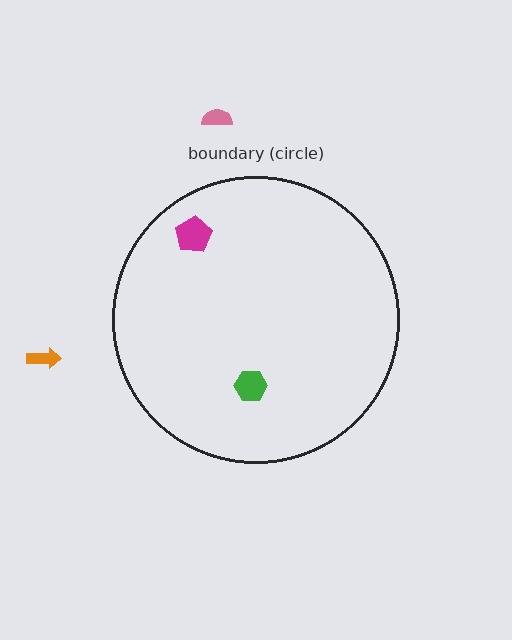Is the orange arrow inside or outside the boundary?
Outside.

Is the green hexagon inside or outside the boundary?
Inside.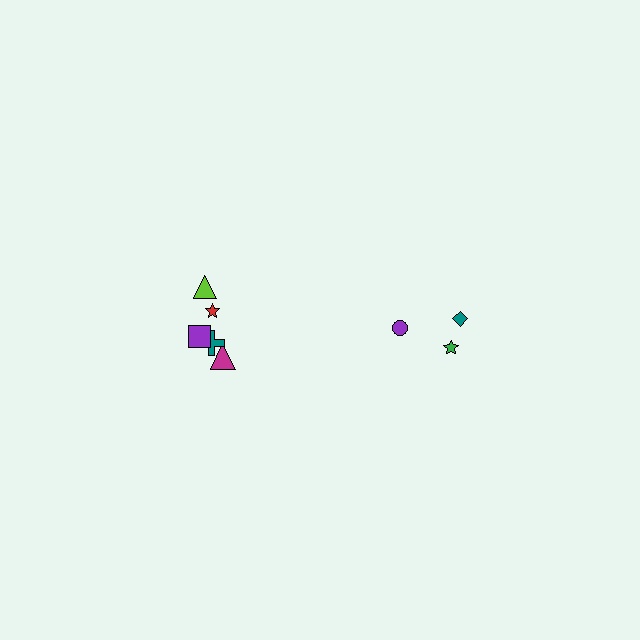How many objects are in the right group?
There are 3 objects.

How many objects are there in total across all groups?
There are 8 objects.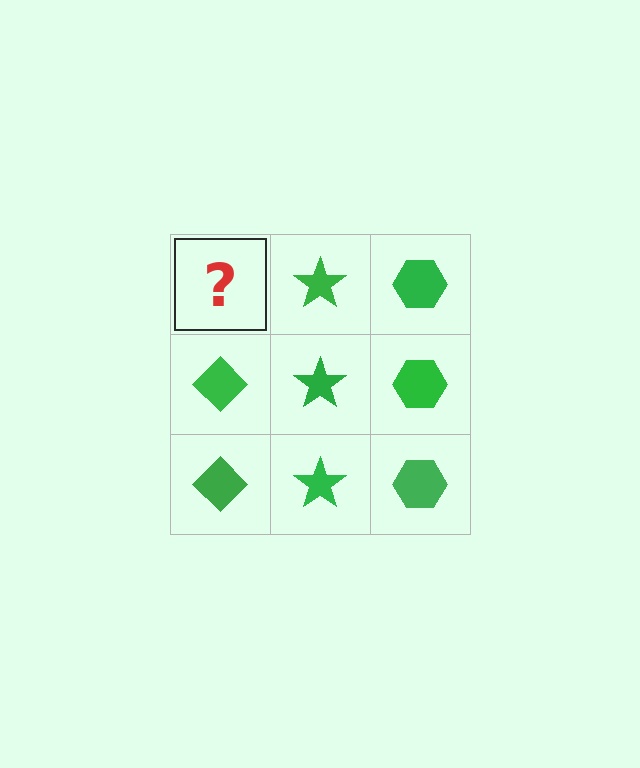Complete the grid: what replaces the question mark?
The question mark should be replaced with a green diamond.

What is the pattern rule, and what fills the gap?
The rule is that each column has a consistent shape. The gap should be filled with a green diamond.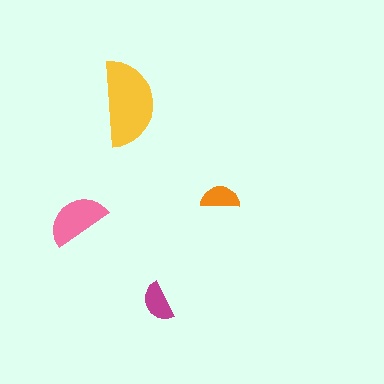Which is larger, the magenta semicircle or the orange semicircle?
The magenta one.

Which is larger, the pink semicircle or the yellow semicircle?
The yellow one.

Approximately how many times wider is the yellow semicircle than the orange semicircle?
About 2 times wider.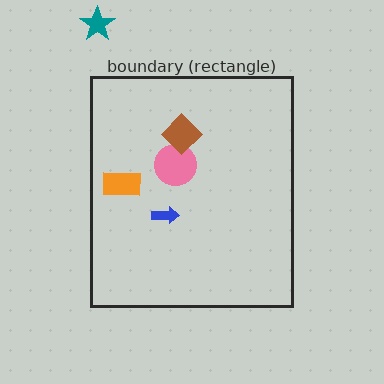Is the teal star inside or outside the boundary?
Outside.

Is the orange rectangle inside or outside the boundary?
Inside.